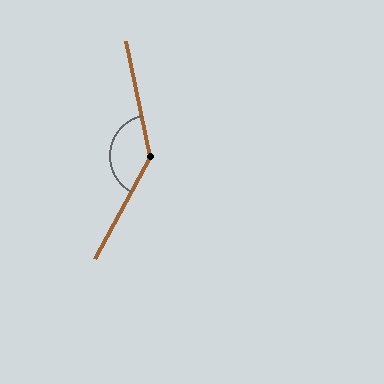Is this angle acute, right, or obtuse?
It is obtuse.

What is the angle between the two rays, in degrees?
Approximately 139 degrees.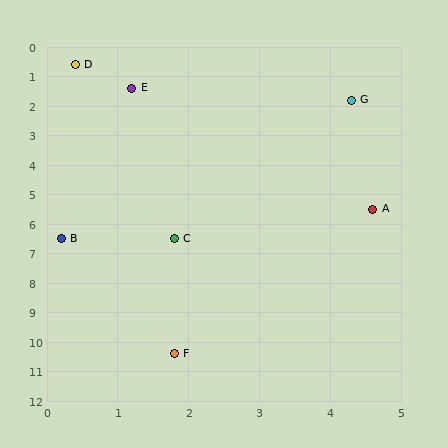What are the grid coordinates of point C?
Point C is at approximately (1.8, 6.5).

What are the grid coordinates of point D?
Point D is at approximately (0.4, 0.6).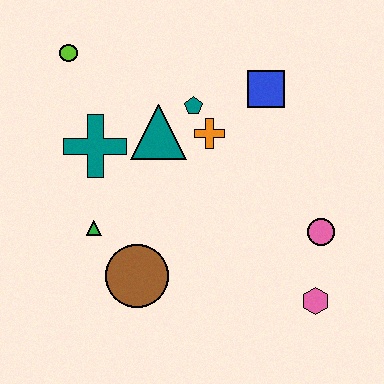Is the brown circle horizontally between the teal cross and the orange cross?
Yes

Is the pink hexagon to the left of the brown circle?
No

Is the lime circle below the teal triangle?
No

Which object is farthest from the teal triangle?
The pink hexagon is farthest from the teal triangle.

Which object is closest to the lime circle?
The teal cross is closest to the lime circle.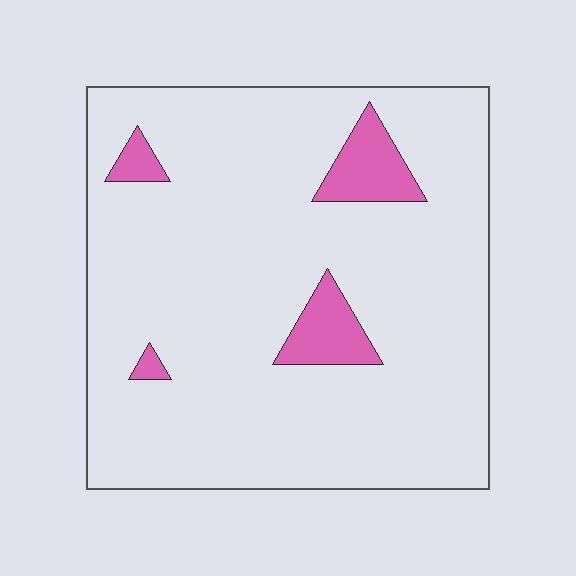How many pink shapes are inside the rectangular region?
4.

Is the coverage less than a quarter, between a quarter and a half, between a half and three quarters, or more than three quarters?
Less than a quarter.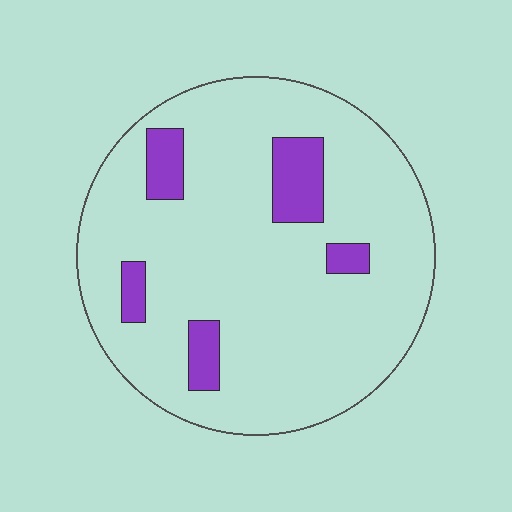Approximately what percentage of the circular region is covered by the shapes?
Approximately 10%.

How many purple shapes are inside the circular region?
5.